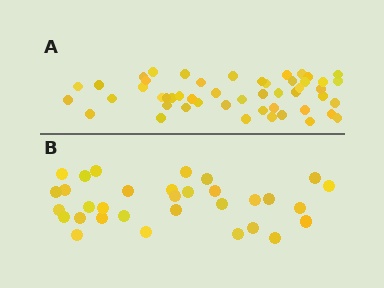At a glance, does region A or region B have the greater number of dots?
Region A (the top region) has more dots.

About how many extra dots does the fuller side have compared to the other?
Region A has approximately 20 more dots than region B.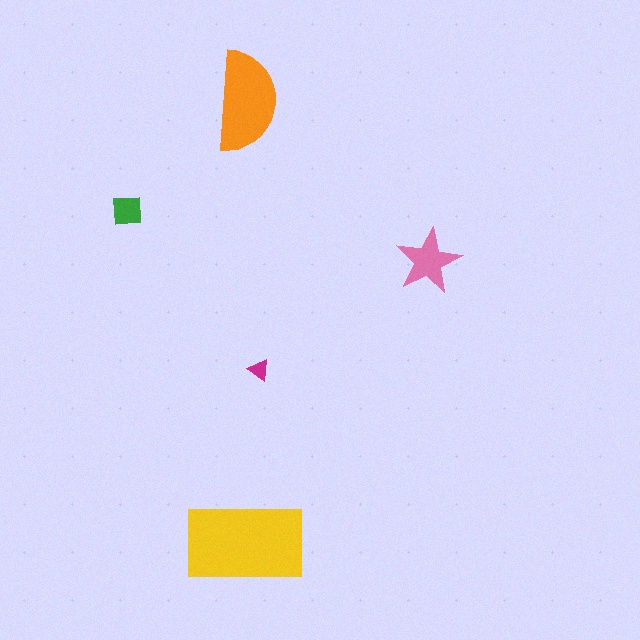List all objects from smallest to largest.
The magenta triangle, the green square, the pink star, the orange semicircle, the yellow rectangle.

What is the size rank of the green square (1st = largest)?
4th.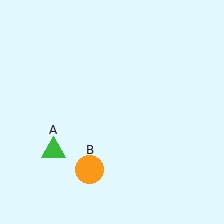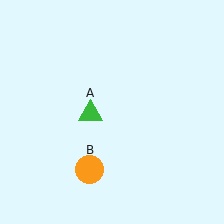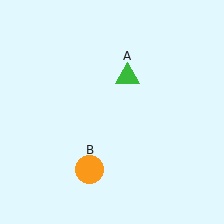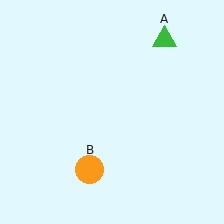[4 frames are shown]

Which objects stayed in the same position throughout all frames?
Orange circle (object B) remained stationary.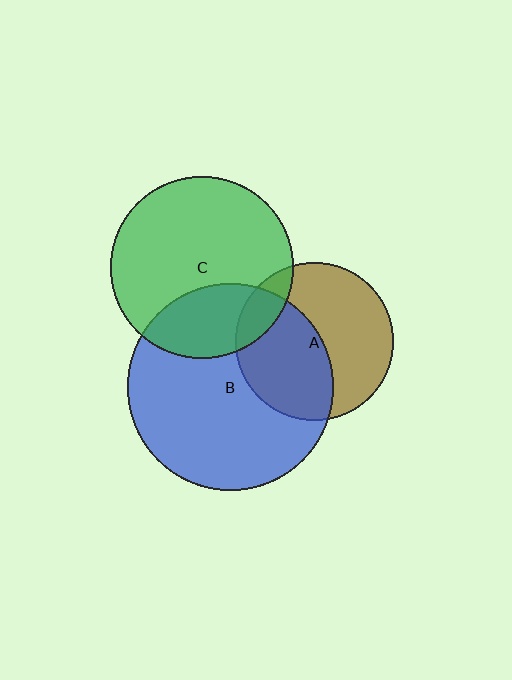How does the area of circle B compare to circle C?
Approximately 1.3 times.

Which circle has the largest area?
Circle B (blue).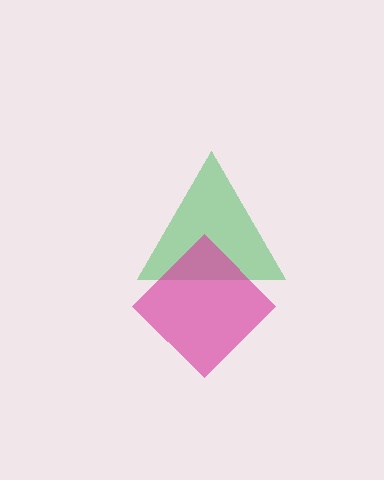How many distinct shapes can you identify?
There are 2 distinct shapes: a green triangle, a magenta diamond.